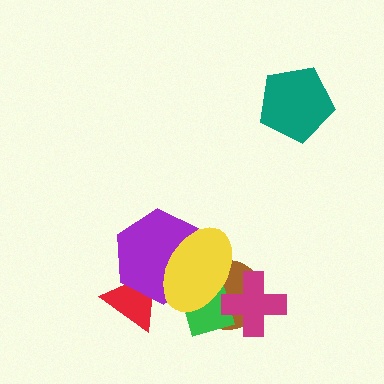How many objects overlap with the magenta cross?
3 objects overlap with the magenta cross.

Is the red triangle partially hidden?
Yes, it is partially covered by another shape.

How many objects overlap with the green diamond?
3 objects overlap with the green diamond.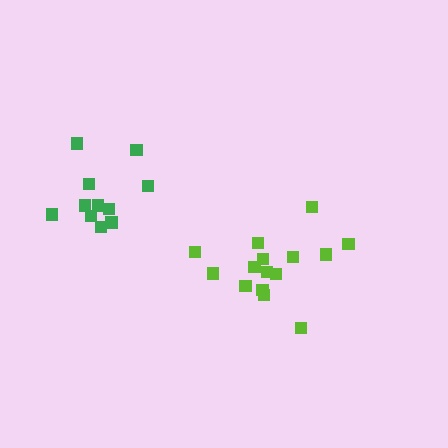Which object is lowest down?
The lime cluster is bottommost.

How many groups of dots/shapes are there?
There are 2 groups.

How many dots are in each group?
Group 1: 11 dots, Group 2: 15 dots (26 total).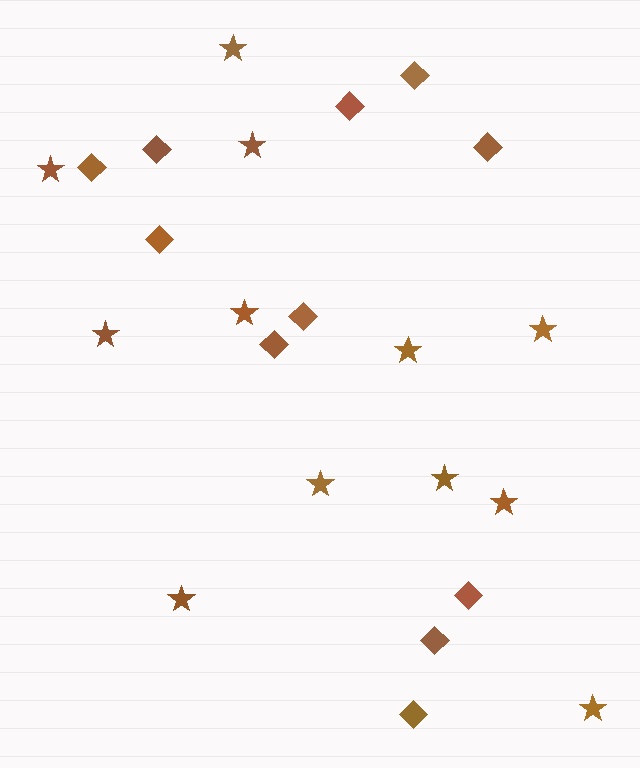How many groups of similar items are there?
There are 2 groups: one group of stars (12) and one group of diamonds (11).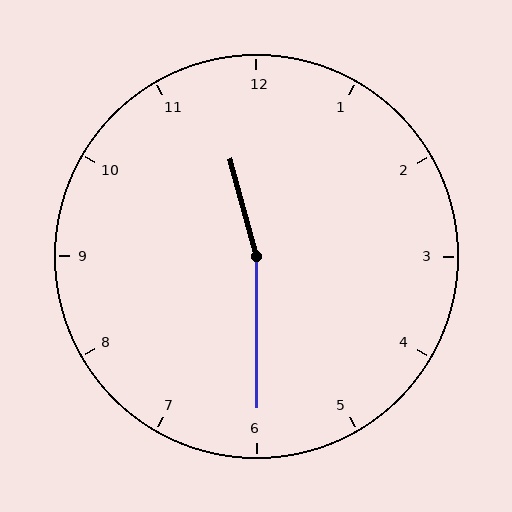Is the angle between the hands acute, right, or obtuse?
It is obtuse.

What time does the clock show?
11:30.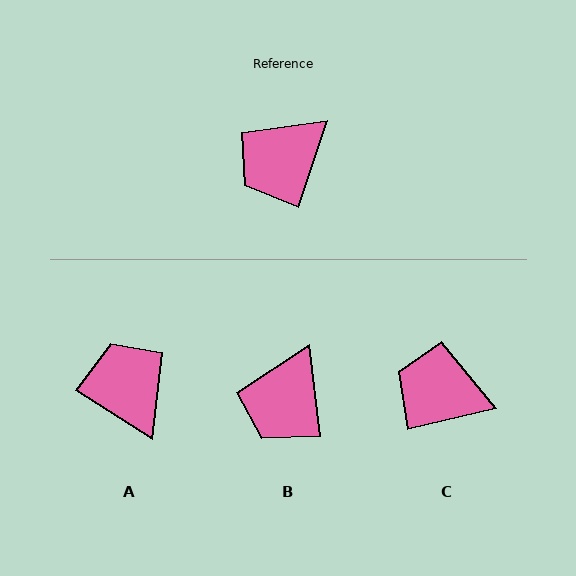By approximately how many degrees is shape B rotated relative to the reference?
Approximately 25 degrees counter-clockwise.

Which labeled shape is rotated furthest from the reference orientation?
A, about 104 degrees away.